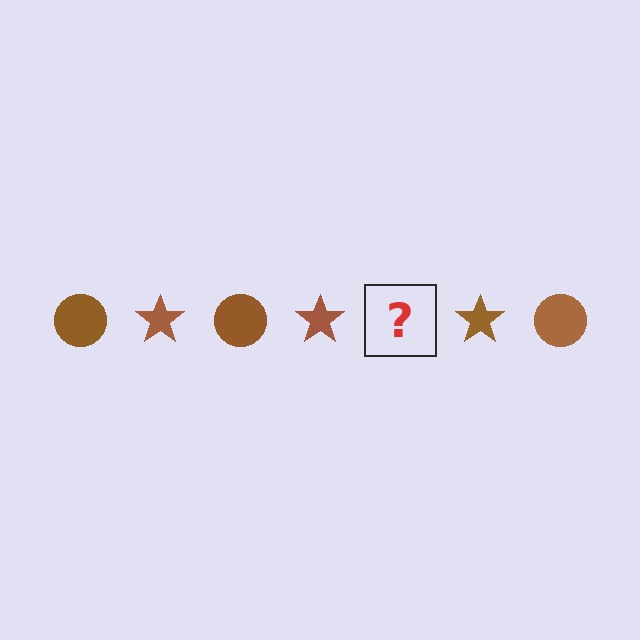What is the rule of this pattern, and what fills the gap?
The rule is that the pattern cycles through circle, star shapes in brown. The gap should be filled with a brown circle.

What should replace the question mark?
The question mark should be replaced with a brown circle.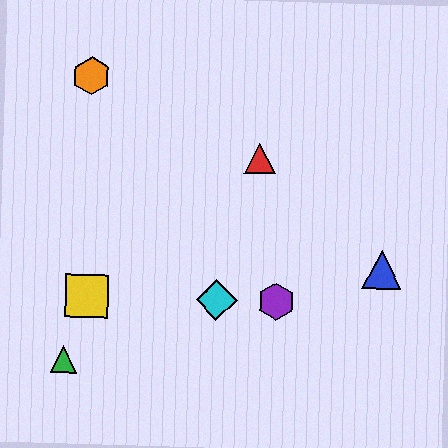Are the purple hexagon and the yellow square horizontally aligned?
Yes, both are at y≈302.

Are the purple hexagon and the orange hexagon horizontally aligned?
No, the purple hexagon is at y≈302 and the orange hexagon is at y≈76.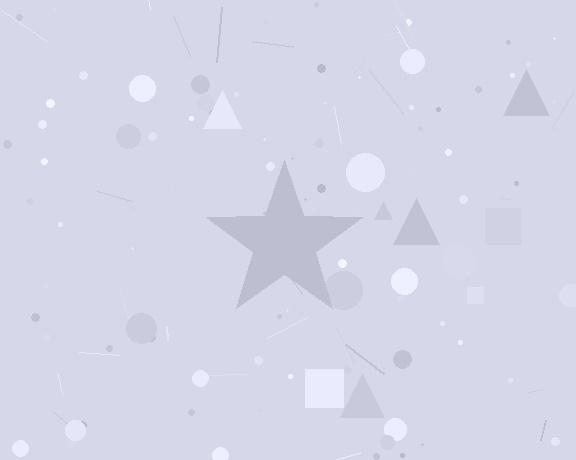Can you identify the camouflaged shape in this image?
The camouflaged shape is a star.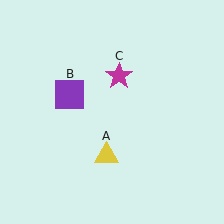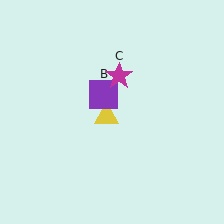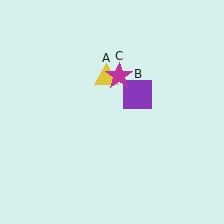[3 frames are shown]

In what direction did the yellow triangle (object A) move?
The yellow triangle (object A) moved up.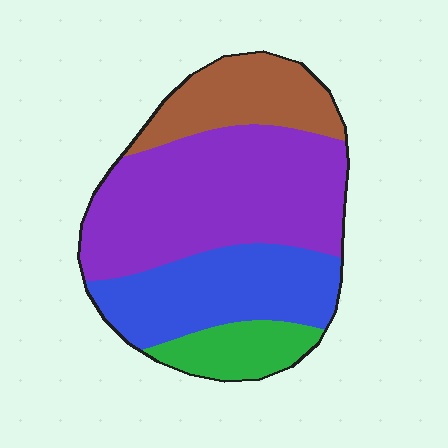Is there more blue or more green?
Blue.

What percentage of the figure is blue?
Blue takes up about one quarter (1/4) of the figure.